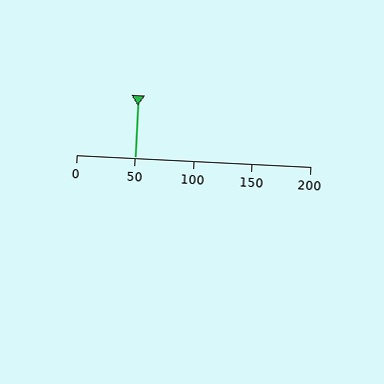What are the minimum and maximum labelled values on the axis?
The axis runs from 0 to 200.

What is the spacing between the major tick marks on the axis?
The major ticks are spaced 50 apart.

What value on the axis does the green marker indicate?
The marker indicates approximately 50.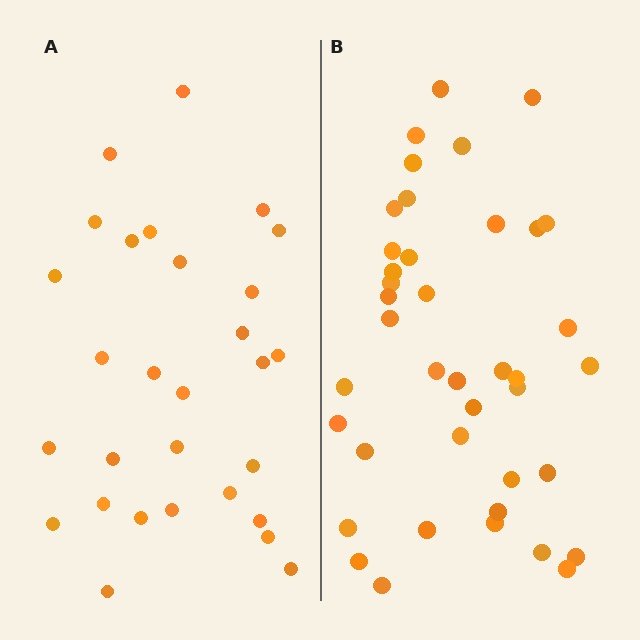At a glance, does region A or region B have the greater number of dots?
Region B (the right region) has more dots.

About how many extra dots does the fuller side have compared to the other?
Region B has roughly 12 or so more dots than region A.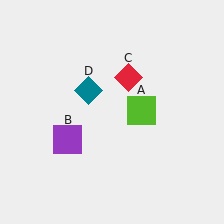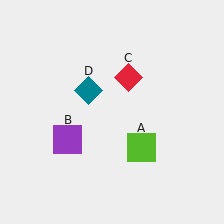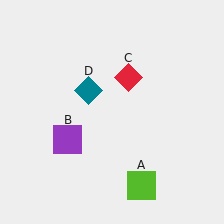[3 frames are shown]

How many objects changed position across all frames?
1 object changed position: lime square (object A).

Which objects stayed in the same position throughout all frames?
Purple square (object B) and red diamond (object C) and teal diamond (object D) remained stationary.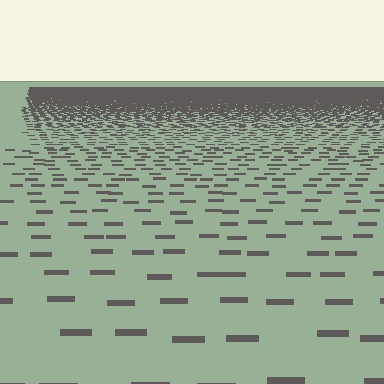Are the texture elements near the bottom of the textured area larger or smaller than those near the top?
Larger. Near the bottom, elements are closer to the viewer and appear at a bigger on-screen size.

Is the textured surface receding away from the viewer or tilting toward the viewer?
The surface is receding away from the viewer. Texture elements get smaller and denser toward the top.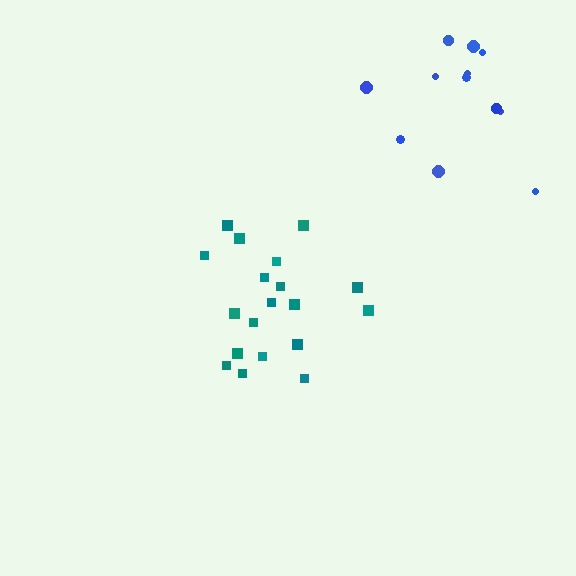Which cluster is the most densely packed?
Teal.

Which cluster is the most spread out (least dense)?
Blue.